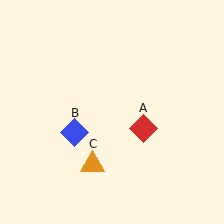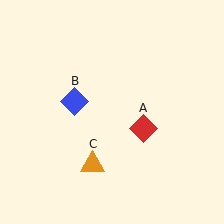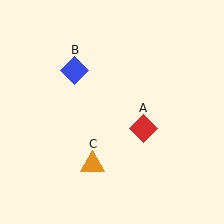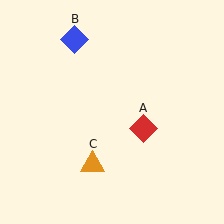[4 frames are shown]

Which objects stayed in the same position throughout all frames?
Red diamond (object A) and orange triangle (object C) remained stationary.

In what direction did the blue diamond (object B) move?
The blue diamond (object B) moved up.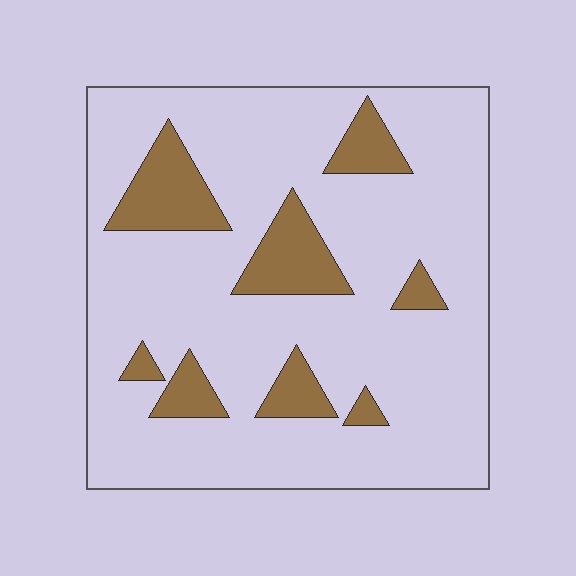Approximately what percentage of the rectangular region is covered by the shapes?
Approximately 15%.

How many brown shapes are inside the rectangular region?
8.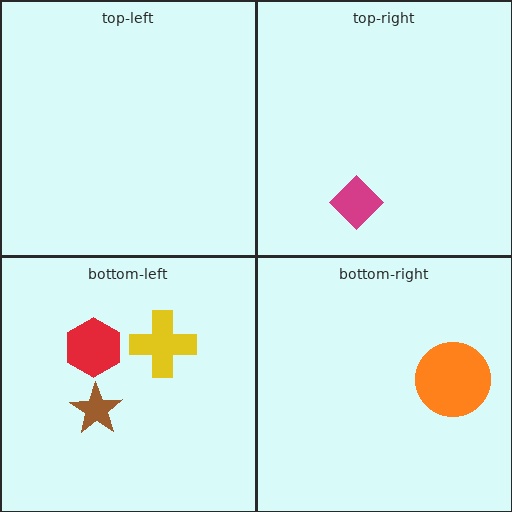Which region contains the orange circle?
The bottom-right region.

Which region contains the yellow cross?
The bottom-left region.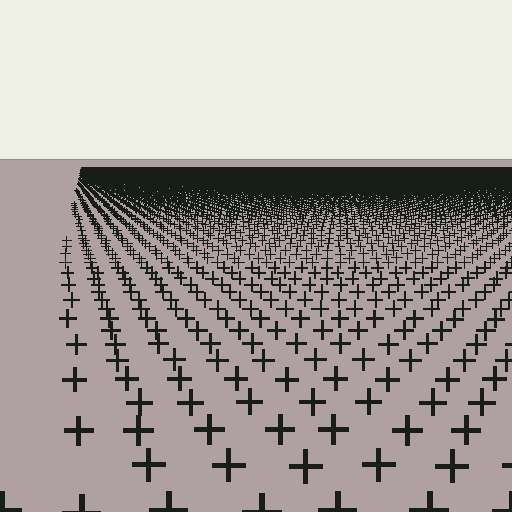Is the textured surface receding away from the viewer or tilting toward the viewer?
The surface is receding away from the viewer. Texture elements get smaller and denser toward the top.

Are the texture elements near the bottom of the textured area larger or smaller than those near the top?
Larger. Near the bottom, elements are closer to the viewer and appear at a bigger on-screen size.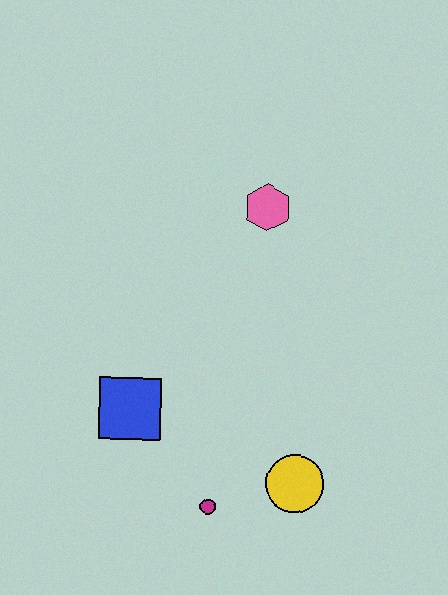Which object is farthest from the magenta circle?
The pink hexagon is farthest from the magenta circle.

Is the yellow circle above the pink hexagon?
No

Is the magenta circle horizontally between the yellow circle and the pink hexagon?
No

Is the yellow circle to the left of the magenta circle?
No